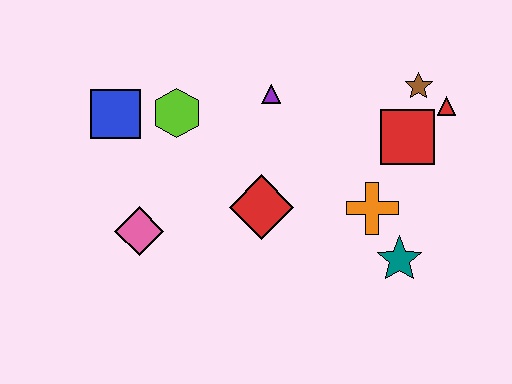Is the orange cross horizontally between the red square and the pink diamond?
Yes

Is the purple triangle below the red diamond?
No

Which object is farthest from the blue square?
The red triangle is farthest from the blue square.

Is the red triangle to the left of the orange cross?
No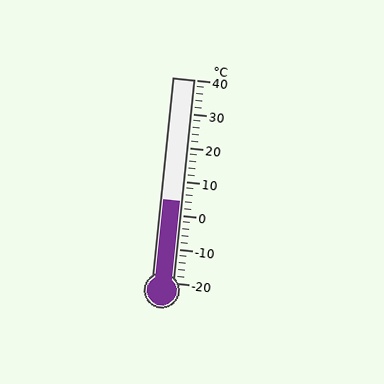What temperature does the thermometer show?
The thermometer shows approximately 4°C.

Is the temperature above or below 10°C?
The temperature is below 10°C.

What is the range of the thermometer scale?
The thermometer scale ranges from -20°C to 40°C.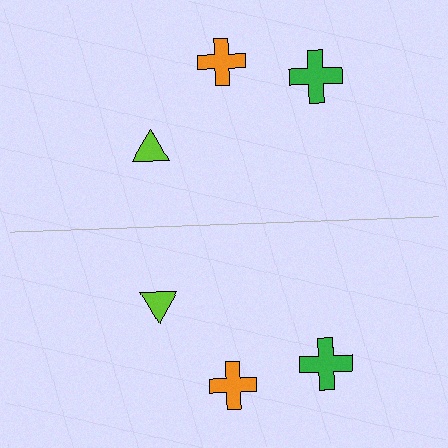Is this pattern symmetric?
Yes, this pattern has bilateral (reflection) symmetry.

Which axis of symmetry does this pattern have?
The pattern has a horizontal axis of symmetry running through the center of the image.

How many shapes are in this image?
There are 6 shapes in this image.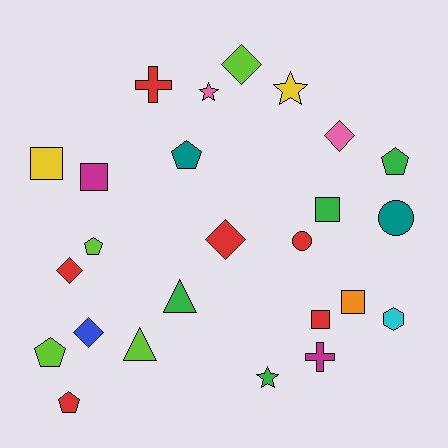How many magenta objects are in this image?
There are 2 magenta objects.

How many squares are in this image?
There are 5 squares.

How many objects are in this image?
There are 25 objects.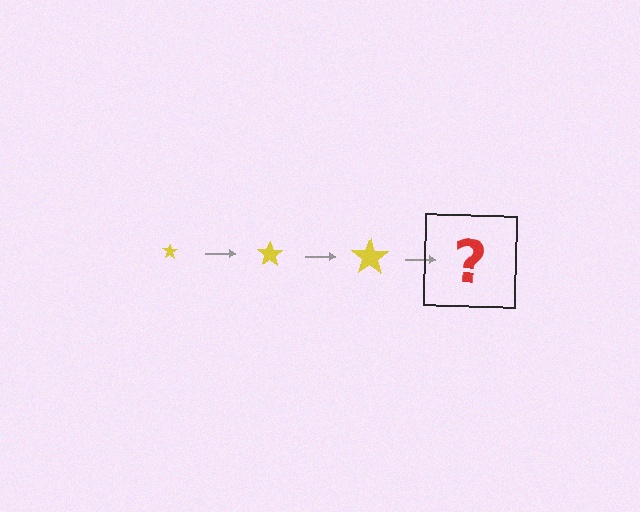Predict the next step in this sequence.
The next step is a yellow star, larger than the previous one.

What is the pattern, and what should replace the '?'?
The pattern is that the star gets progressively larger each step. The '?' should be a yellow star, larger than the previous one.